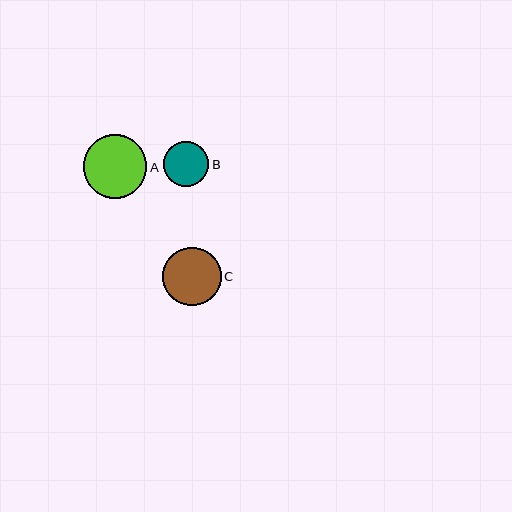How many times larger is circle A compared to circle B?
Circle A is approximately 1.4 times the size of circle B.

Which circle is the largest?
Circle A is the largest with a size of approximately 64 pixels.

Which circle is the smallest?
Circle B is the smallest with a size of approximately 45 pixels.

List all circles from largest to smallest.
From largest to smallest: A, C, B.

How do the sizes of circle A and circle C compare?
Circle A and circle C are approximately the same size.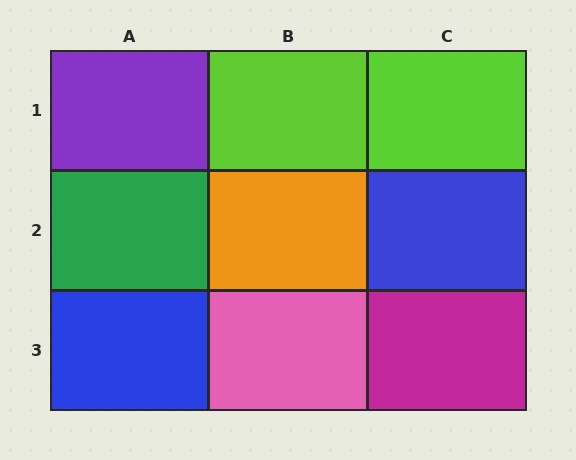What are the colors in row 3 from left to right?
Blue, pink, magenta.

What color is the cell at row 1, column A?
Purple.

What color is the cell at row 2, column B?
Orange.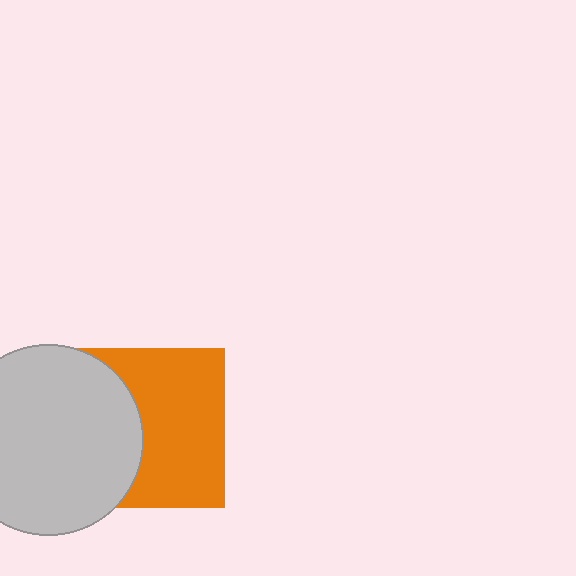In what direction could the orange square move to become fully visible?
The orange square could move right. That would shift it out from behind the light gray circle entirely.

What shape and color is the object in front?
The object in front is a light gray circle.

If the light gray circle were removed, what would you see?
You would see the complete orange square.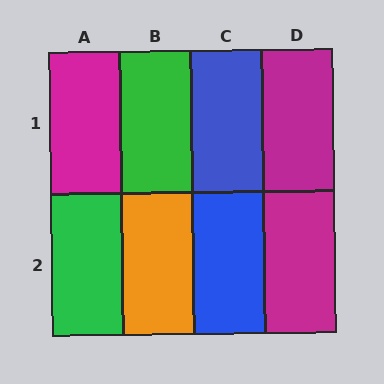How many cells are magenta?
3 cells are magenta.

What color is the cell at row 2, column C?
Blue.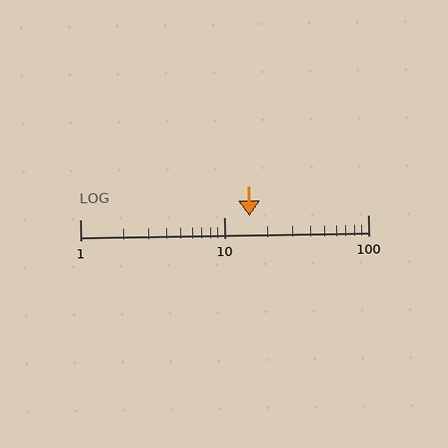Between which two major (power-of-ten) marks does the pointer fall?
The pointer is between 10 and 100.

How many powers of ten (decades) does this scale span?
The scale spans 2 decades, from 1 to 100.